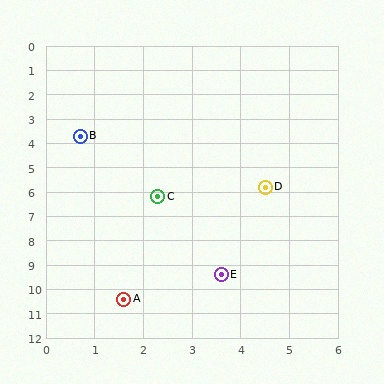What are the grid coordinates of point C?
Point C is at approximately (2.3, 6.2).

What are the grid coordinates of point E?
Point E is at approximately (3.6, 9.4).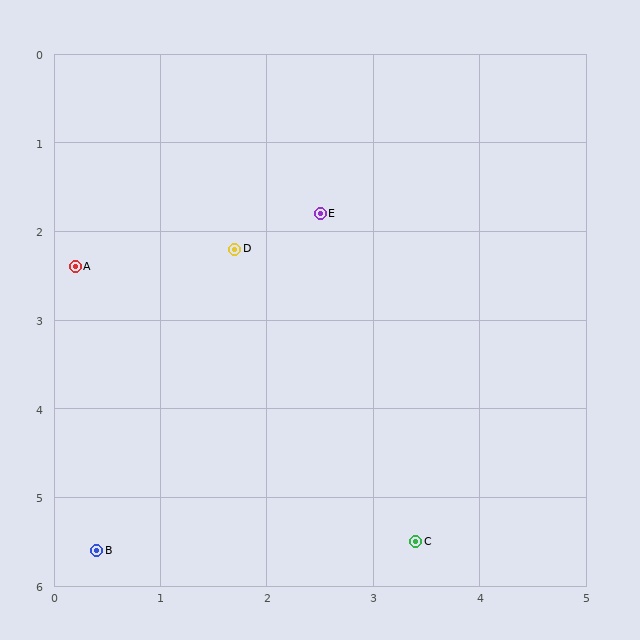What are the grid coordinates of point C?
Point C is at approximately (3.4, 5.5).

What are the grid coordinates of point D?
Point D is at approximately (1.7, 2.2).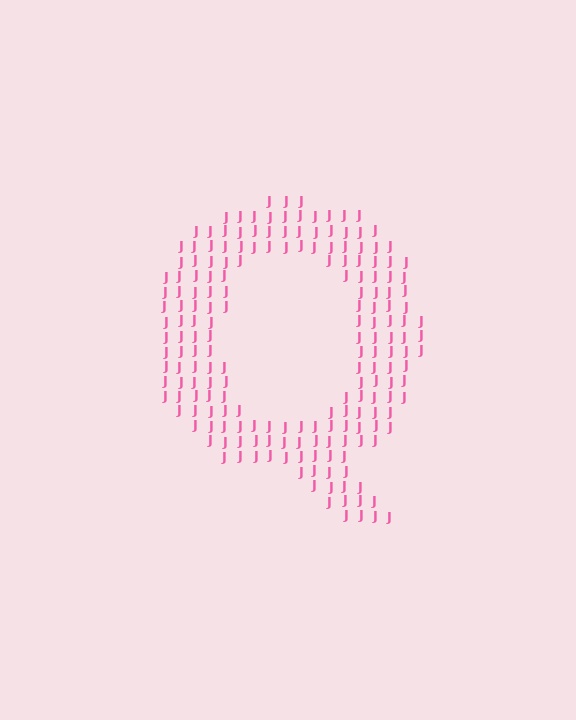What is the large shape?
The large shape is the letter Q.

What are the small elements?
The small elements are letter J's.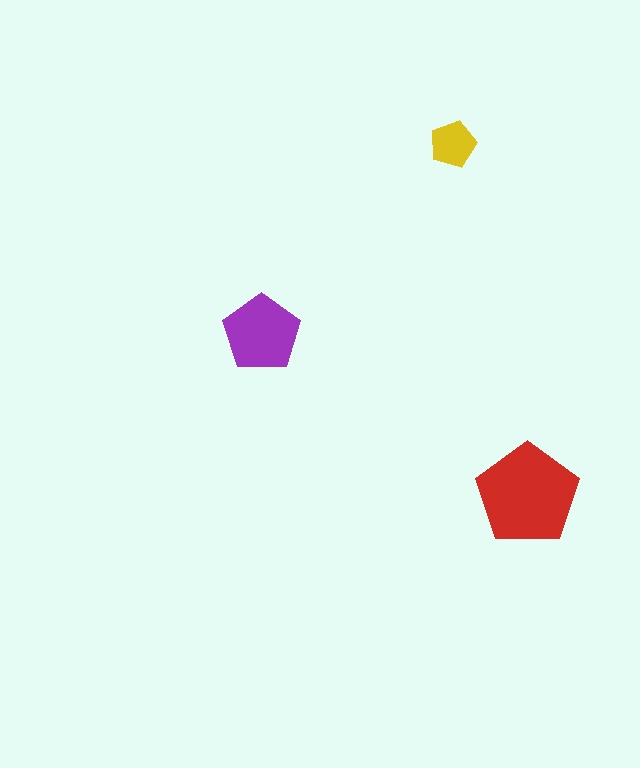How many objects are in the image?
There are 3 objects in the image.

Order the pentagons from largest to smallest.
the red one, the purple one, the yellow one.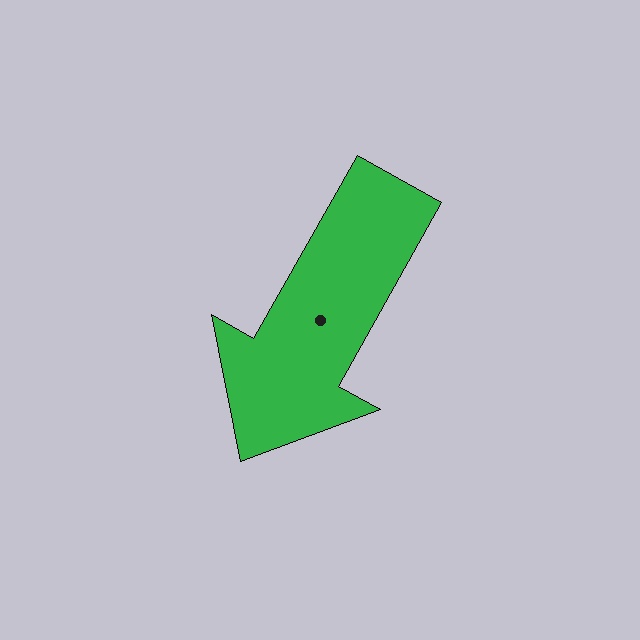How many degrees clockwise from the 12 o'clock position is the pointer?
Approximately 209 degrees.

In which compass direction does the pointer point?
Southwest.